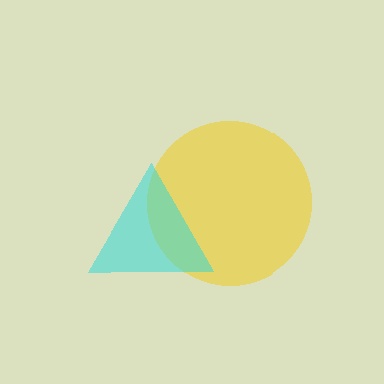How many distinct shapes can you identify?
There are 2 distinct shapes: a yellow circle, a cyan triangle.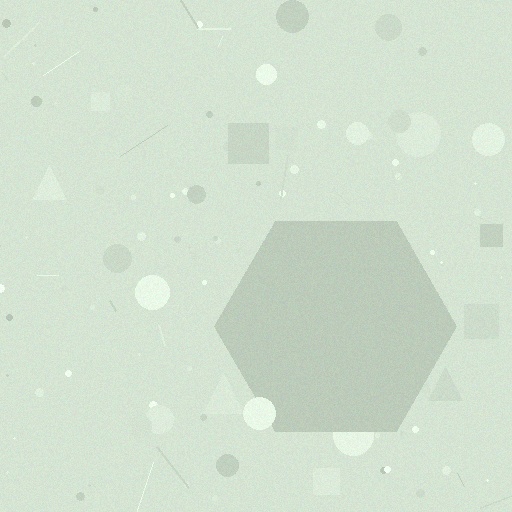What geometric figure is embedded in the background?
A hexagon is embedded in the background.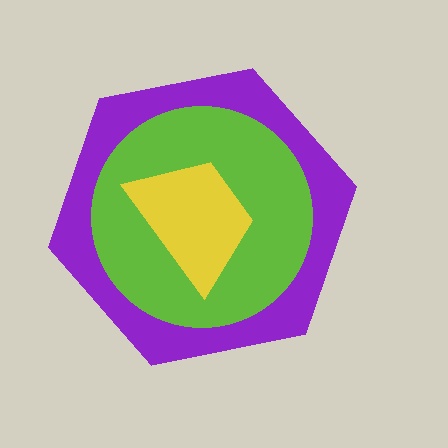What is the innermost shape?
The yellow trapezoid.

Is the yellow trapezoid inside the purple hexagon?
Yes.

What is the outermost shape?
The purple hexagon.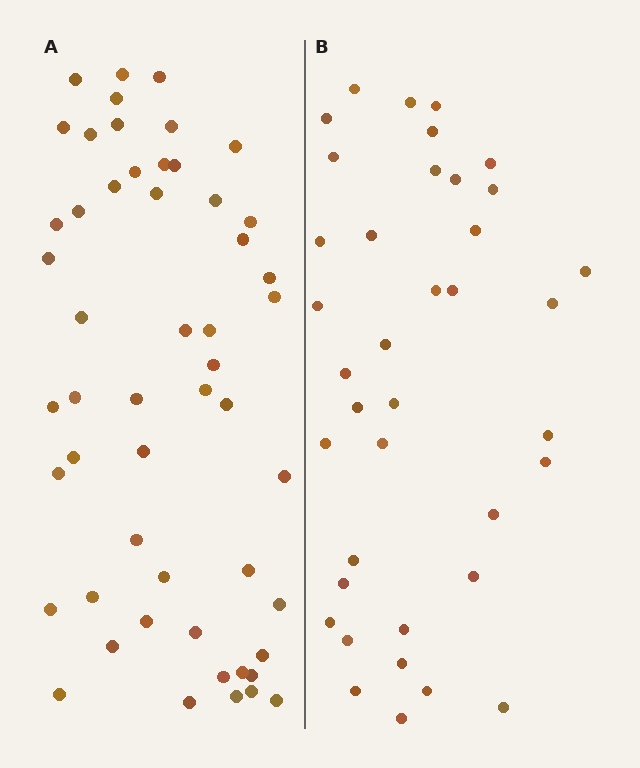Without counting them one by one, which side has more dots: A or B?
Region A (the left region) has more dots.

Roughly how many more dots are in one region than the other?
Region A has approximately 15 more dots than region B.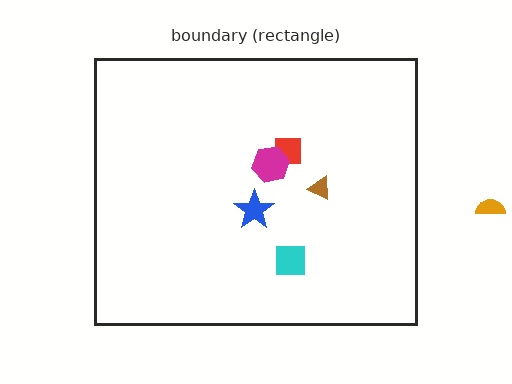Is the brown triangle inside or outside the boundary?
Inside.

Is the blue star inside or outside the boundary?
Inside.